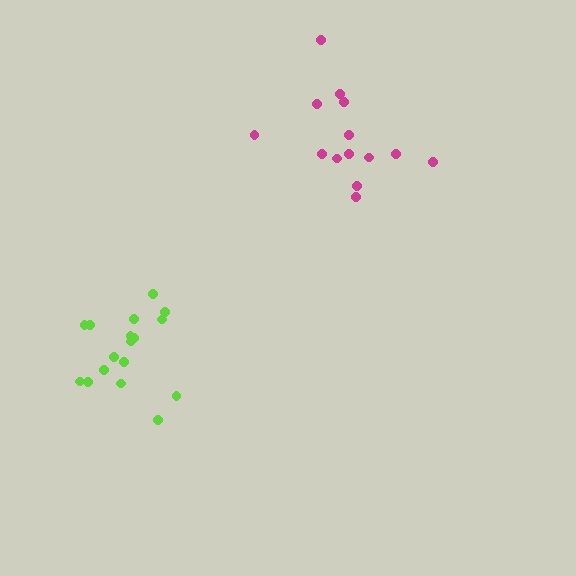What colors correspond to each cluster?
The clusters are colored: lime, magenta.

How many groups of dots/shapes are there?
There are 2 groups.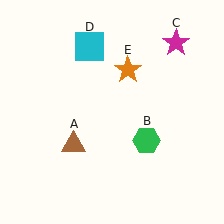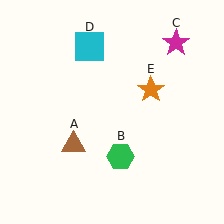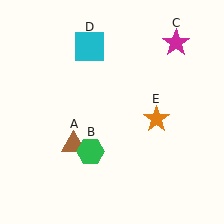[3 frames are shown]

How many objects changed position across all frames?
2 objects changed position: green hexagon (object B), orange star (object E).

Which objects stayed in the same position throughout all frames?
Brown triangle (object A) and magenta star (object C) and cyan square (object D) remained stationary.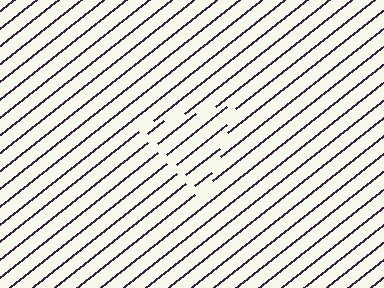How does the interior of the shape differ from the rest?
The interior of the shape contains the same grating, shifted by half a period — the contour is defined by the phase discontinuity where line-ends from the inner and outer gratings abut.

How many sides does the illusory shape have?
3 sides — the line-ends trace a triangle.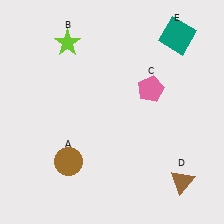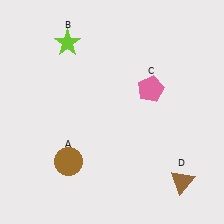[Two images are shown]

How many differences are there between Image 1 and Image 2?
There is 1 difference between the two images.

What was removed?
The teal square (E) was removed in Image 2.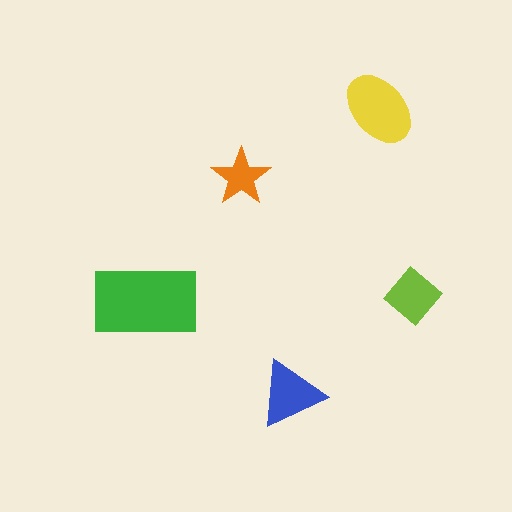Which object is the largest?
The green rectangle.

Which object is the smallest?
The orange star.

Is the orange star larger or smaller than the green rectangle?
Smaller.